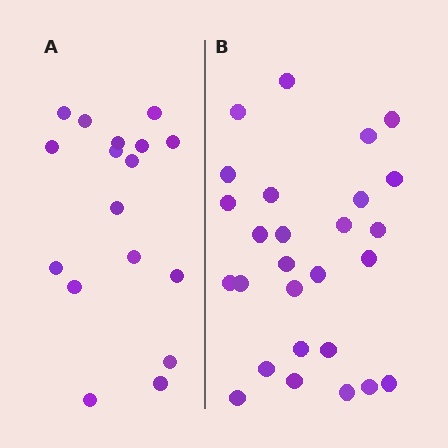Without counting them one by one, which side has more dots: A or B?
Region B (the right region) has more dots.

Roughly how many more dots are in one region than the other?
Region B has roughly 10 or so more dots than region A.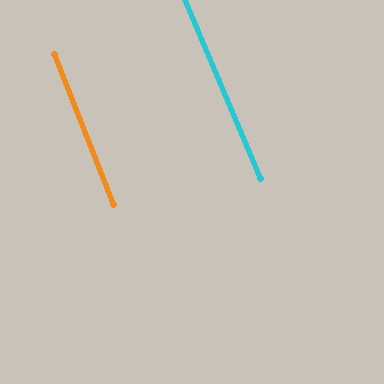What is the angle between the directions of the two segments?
Approximately 1 degree.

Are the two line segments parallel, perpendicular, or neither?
Parallel — their directions differ by only 1.1°.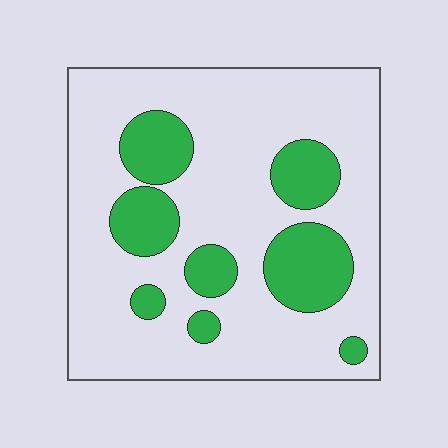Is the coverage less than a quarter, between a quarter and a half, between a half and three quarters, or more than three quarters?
Less than a quarter.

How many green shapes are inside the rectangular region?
8.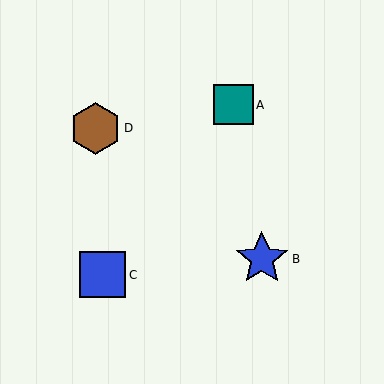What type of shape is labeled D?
Shape D is a brown hexagon.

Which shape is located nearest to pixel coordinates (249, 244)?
The blue star (labeled B) at (262, 259) is nearest to that location.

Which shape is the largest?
The blue star (labeled B) is the largest.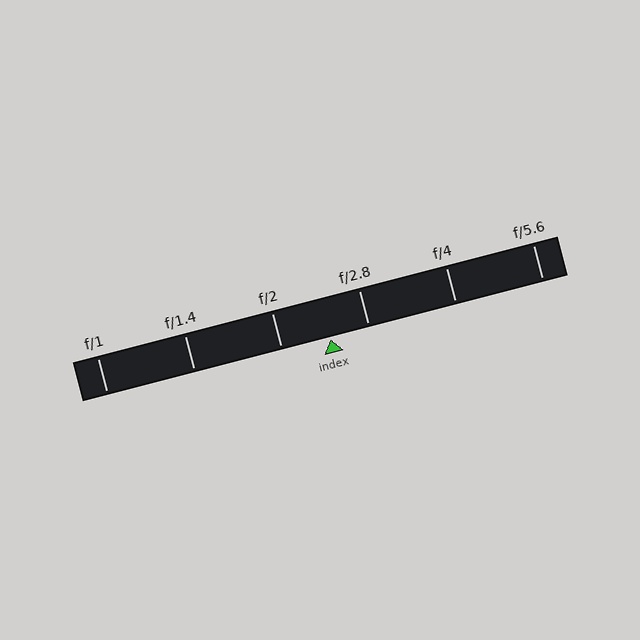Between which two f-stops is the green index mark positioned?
The index mark is between f/2 and f/2.8.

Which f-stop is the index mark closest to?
The index mark is closest to f/2.8.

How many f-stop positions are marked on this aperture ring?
There are 6 f-stop positions marked.